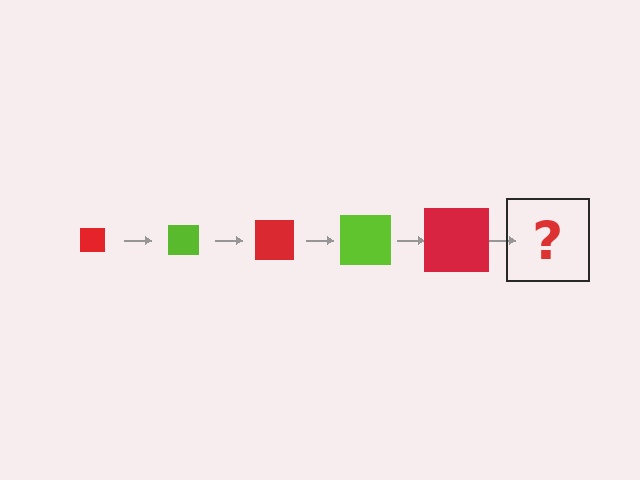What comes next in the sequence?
The next element should be a lime square, larger than the previous one.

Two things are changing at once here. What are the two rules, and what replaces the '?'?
The two rules are that the square grows larger each step and the color cycles through red and lime. The '?' should be a lime square, larger than the previous one.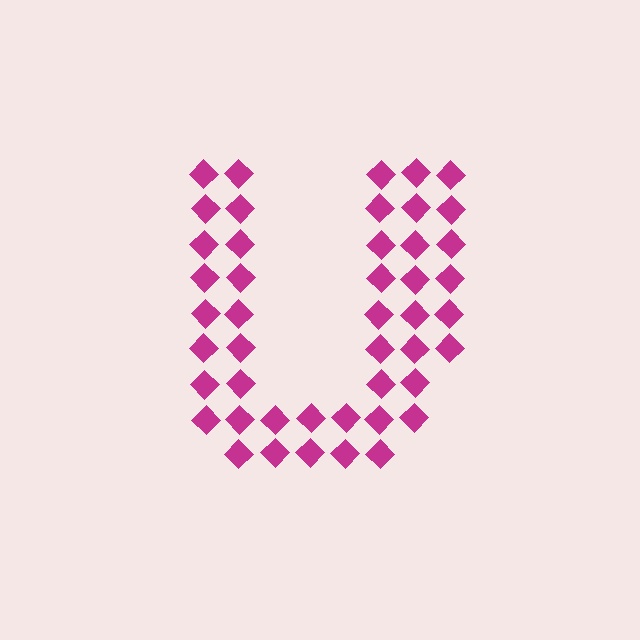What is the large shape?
The large shape is the letter U.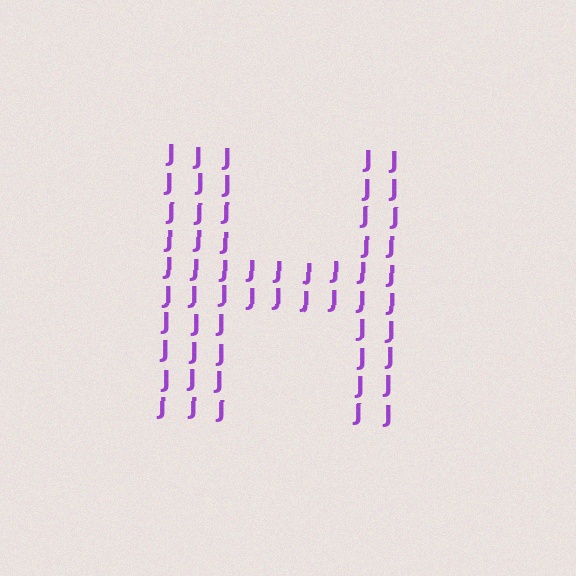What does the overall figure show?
The overall figure shows the letter H.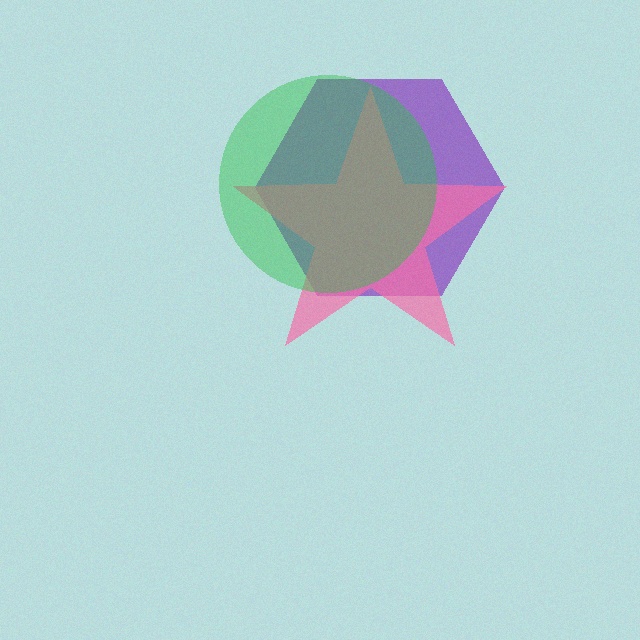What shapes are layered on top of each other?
The layered shapes are: a purple hexagon, a pink star, a green circle.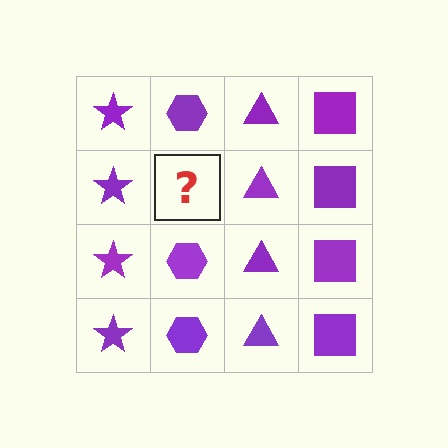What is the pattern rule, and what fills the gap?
The rule is that each column has a consistent shape. The gap should be filled with a purple hexagon.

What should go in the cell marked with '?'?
The missing cell should contain a purple hexagon.